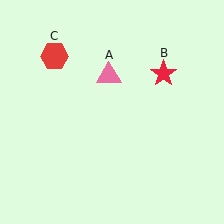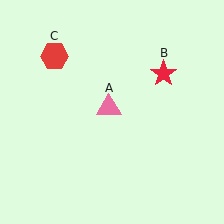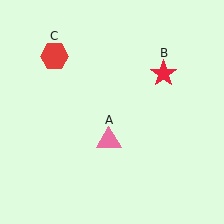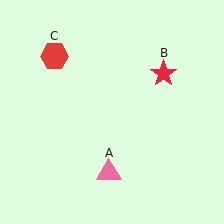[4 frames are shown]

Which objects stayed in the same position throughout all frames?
Red star (object B) and red hexagon (object C) remained stationary.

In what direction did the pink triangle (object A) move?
The pink triangle (object A) moved down.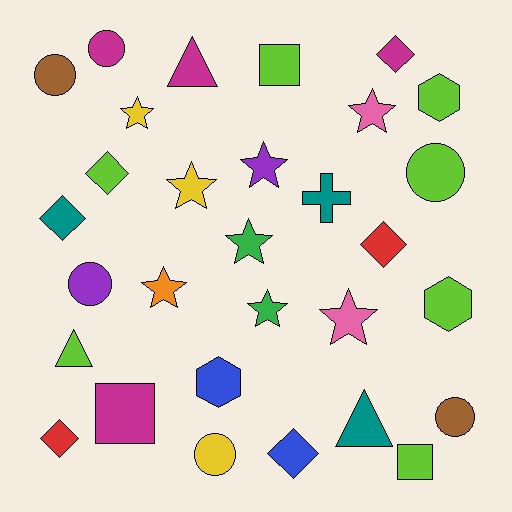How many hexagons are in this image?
There are 3 hexagons.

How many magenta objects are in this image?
There are 4 magenta objects.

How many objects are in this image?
There are 30 objects.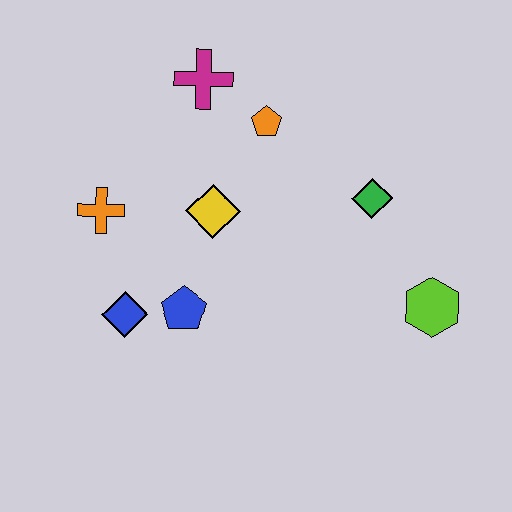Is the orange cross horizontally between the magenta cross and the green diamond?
No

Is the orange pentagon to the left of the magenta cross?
No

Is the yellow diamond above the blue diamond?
Yes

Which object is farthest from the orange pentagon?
The lime hexagon is farthest from the orange pentagon.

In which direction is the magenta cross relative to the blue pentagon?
The magenta cross is above the blue pentagon.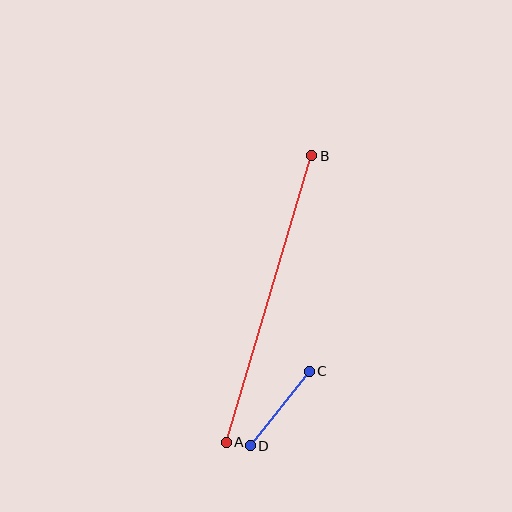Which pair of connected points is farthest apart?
Points A and B are farthest apart.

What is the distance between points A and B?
The distance is approximately 299 pixels.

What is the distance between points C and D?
The distance is approximately 95 pixels.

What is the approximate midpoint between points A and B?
The midpoint is at approximately (269, 299) pixels.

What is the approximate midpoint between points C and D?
The midpoint is at approximately (280, 408) pixels.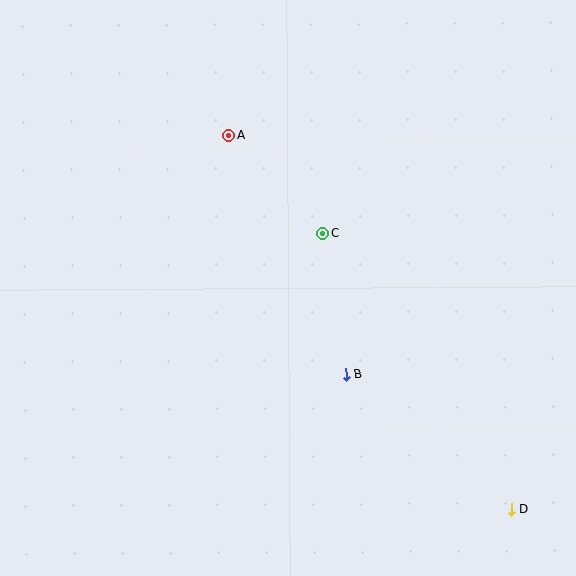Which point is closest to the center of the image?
Point C at (322, 233) is closest to the center.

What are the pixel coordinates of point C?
Point C is at (322, 233).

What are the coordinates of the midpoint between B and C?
The midpoint between B and C is at (334, 304).